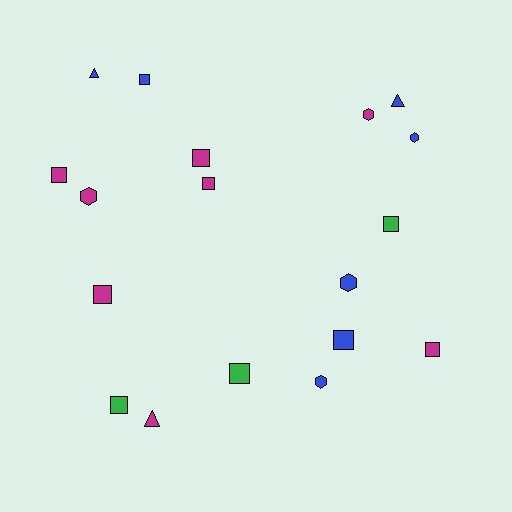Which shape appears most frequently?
Square, with 10 objects.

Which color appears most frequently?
Magenta, with 8 objects.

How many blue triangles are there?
There are 2 blue triangles.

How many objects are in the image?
There are 18 objects.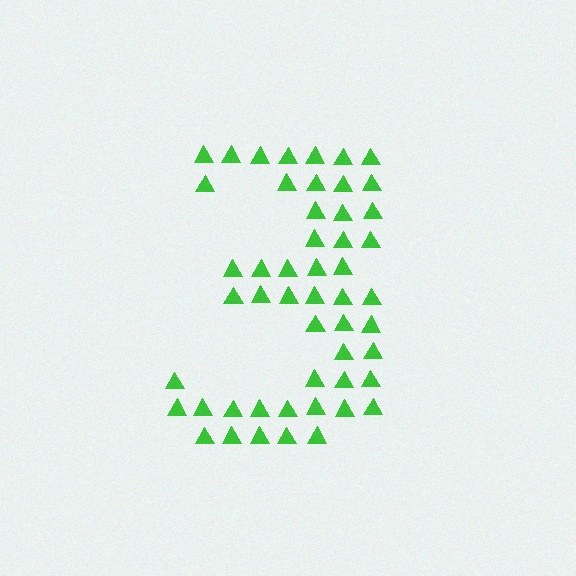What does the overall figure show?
The overall figure shows the digit 3.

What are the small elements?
The small elements are triangles.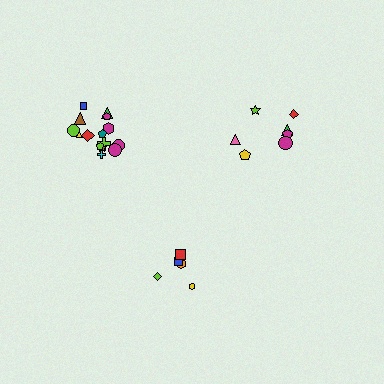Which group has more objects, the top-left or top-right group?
The top-left group.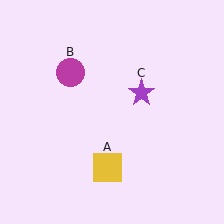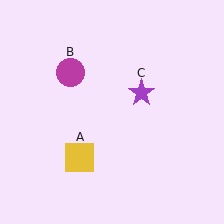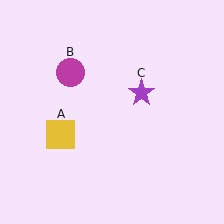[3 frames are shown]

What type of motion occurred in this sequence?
The yellow square (object A) rotated clockwise around the center of the scene.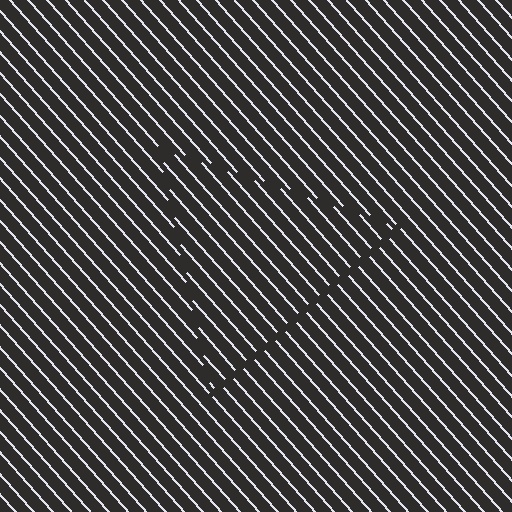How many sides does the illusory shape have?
3 sides — the line-ends trace a triangle.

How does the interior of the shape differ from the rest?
The interior of the shape contains the same grating, shifted by half a period — the contour is defined by the phase discontinuity where line-ends from the inner and outer gratings abut.